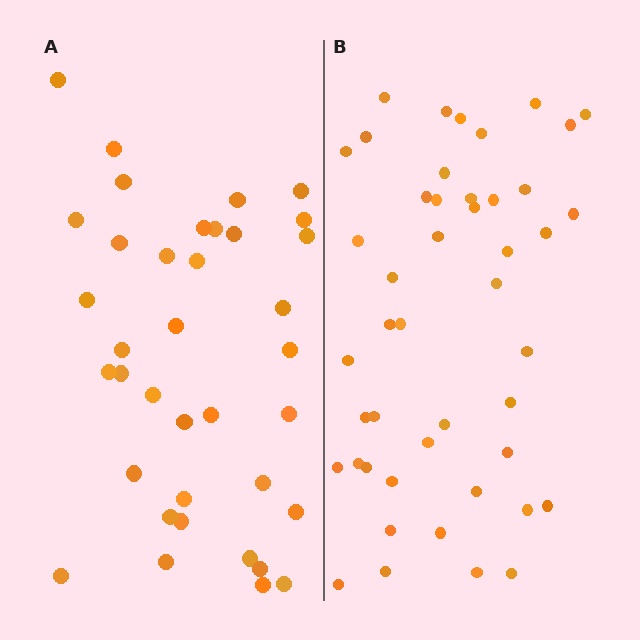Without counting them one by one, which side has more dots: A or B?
Region B (the right region) has more dots.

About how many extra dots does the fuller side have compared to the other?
Region B has roughly 8 or so more dots than region A.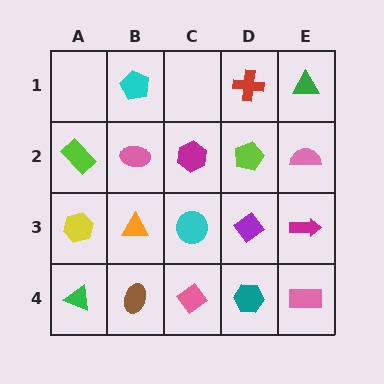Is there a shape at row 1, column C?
No, that cell is empty.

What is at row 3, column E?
A magenta arrow.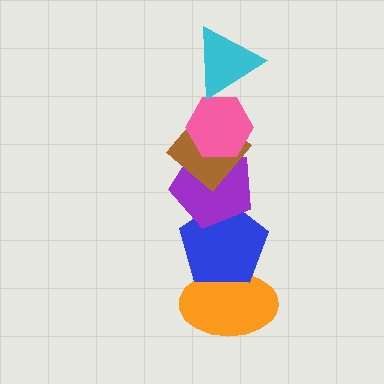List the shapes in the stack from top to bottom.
From top to bottom: the cyan triangle, the pink hexagon, the brown diamond, the purple pentagon, the blue pentagon, the orange ellipse.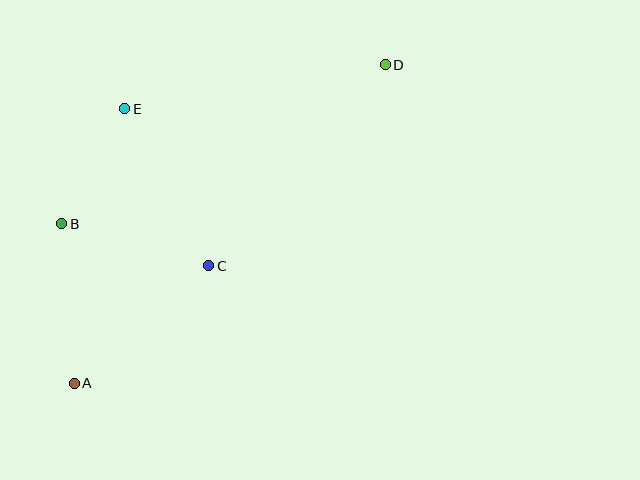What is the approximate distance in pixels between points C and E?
The distance between C and E is approximately 178 pixels.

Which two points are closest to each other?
Points B and E are closest to each other.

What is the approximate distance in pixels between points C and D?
The distance between C and D is approximately 268 pixels.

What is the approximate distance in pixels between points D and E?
The distance between D and E is approximately 264 pixels.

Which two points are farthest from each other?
Points A and D are farthest from each other.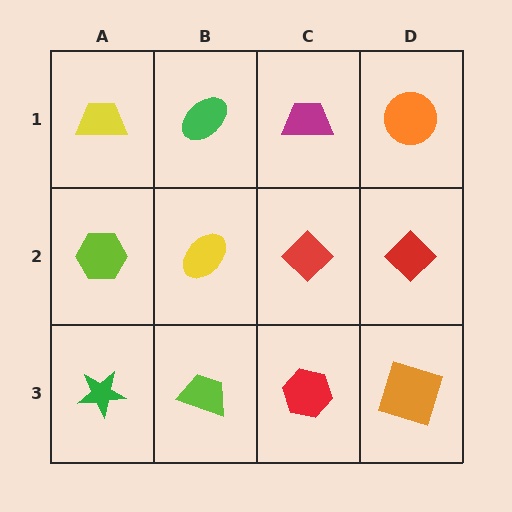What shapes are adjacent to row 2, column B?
A green ellipse (row 1, column B), a lime trapezoid (row 3, column B), a lime hexagon (row 2, column A), a red diamond (row 2, column C).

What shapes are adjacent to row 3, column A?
A lime hexagon (row 2, column A), a lime trapezoid (row 3, column B).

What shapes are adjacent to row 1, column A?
A lime hexagon (row 2, column A), a green ellipse (row 1, column B).